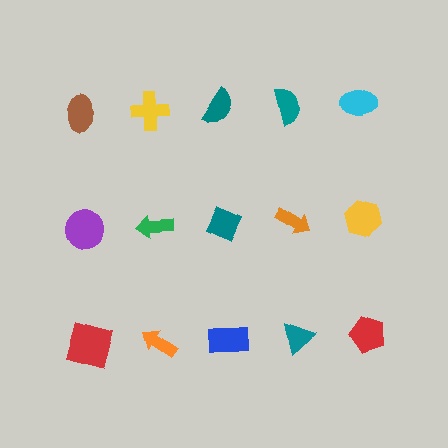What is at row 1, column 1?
A brown ellipse.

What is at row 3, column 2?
An orange arrow.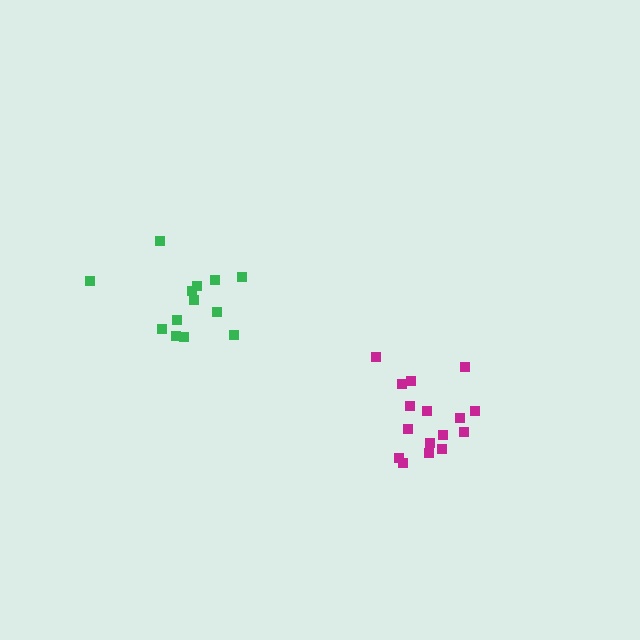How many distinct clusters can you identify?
There are 2 distinct clusters.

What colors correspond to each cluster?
The clusters are colored: green, magenta.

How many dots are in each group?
Group 1: 13 dots, Group 2: 16 dots (29 total).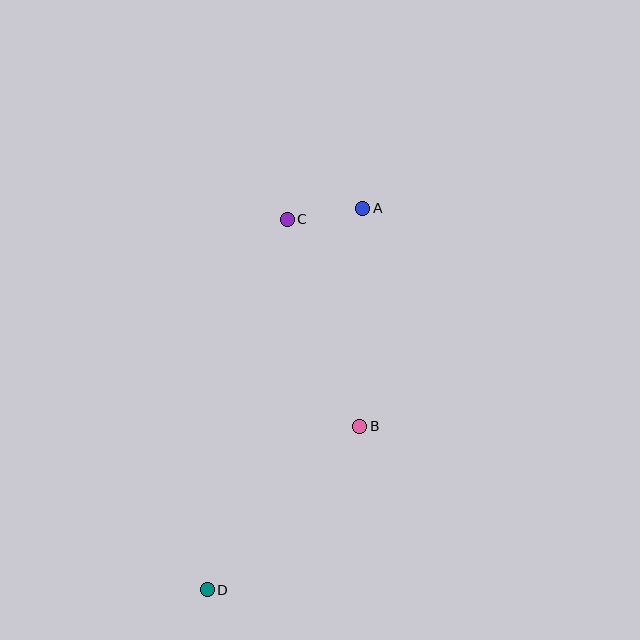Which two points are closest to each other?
Points A and C are closest to each other.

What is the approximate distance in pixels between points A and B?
The distance between A and B is approximately 218 pixels.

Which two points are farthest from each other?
Points A and D are farthest from each other.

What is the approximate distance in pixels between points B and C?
The distance between B and C is approximately 219 pixels.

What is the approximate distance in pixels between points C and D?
The distance between C and D is approximately 379 pixels.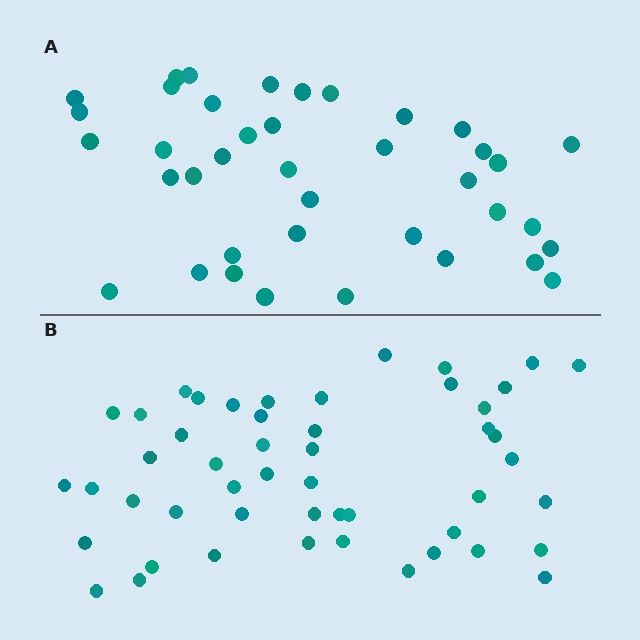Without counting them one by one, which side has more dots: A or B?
Region B (the bottom region) has more dots.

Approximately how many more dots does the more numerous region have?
Region B has roughly 12 or so more dots than region A.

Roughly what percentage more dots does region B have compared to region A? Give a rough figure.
About 30% more.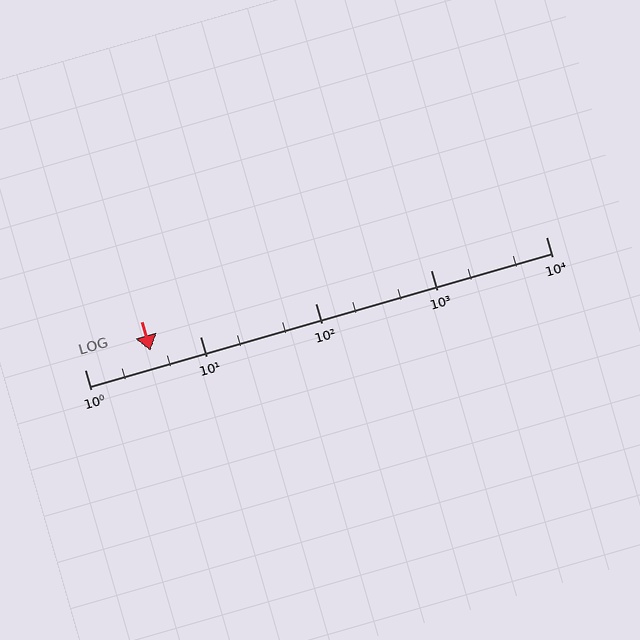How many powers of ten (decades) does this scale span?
The scale spans 4 decades, from 1 to 10000.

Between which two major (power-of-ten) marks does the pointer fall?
The pointer is between 1 and 10.